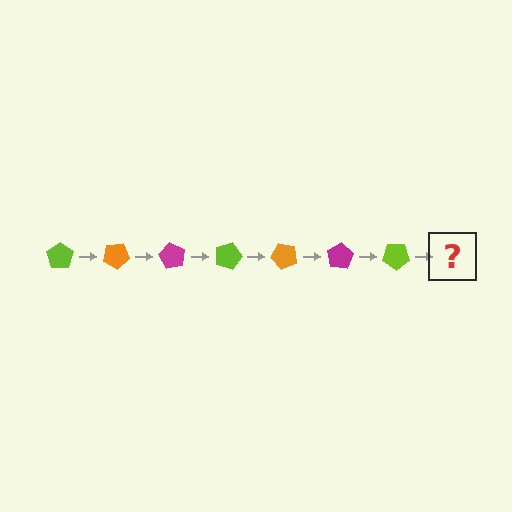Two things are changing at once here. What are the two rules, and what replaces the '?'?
The two rules are that it rotates 30 degrees each step and the color cycles through lime, orange, and magenta. The '?' should be an orange pentagon, rotated 210 degrees from the start.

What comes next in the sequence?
The next element should be an orange pentagon, rotated 210 degrees from the start.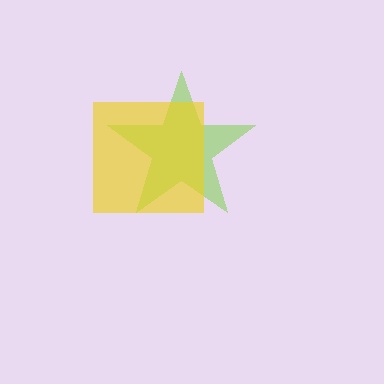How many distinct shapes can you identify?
There are 2 distinct shapes: a lime star, a yellow square.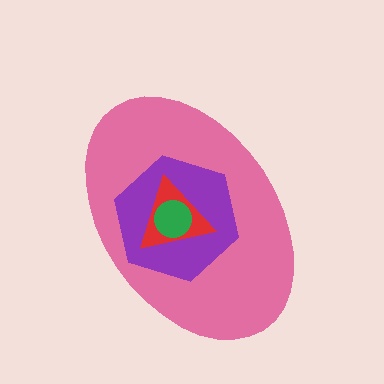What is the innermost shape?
The green circle.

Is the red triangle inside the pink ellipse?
Yes.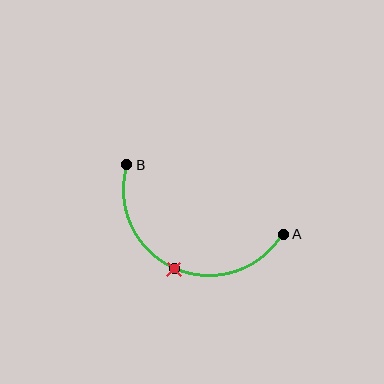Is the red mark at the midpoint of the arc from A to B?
Yes. The red mark lies on the arc at equal arc-length from both A and B — it is the arc midpoint.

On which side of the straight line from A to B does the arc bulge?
The arc bulges below the straight line connecting A and B.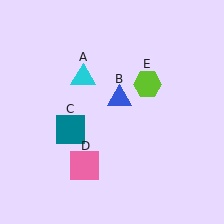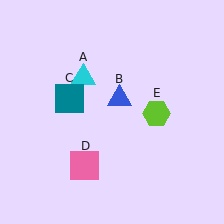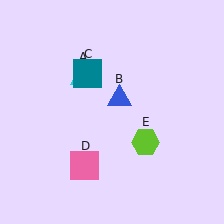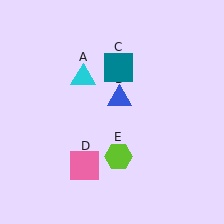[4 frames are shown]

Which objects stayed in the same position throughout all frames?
Cyan triangle (object A) and blue triangle (object B) and pink square (object D) remained stationary.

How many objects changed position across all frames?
2 objects changed position: teal square (object C), lime hexagon (object E).